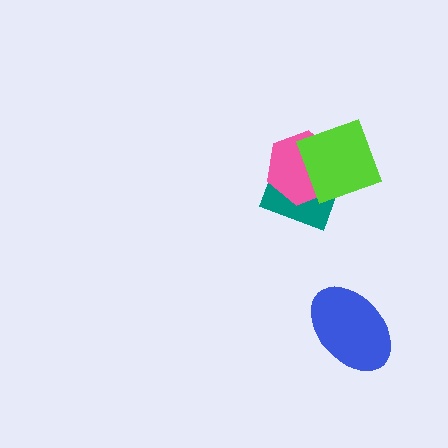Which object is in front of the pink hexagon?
The lime diamond is in front of the pink hexagon.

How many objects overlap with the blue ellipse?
0 objects overlap with the blue ellipse.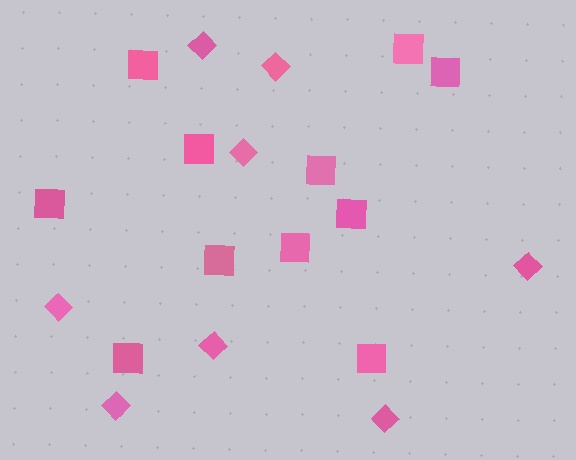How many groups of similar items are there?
There are 2 groups: one group of squares (11) and one group of diamonds (8).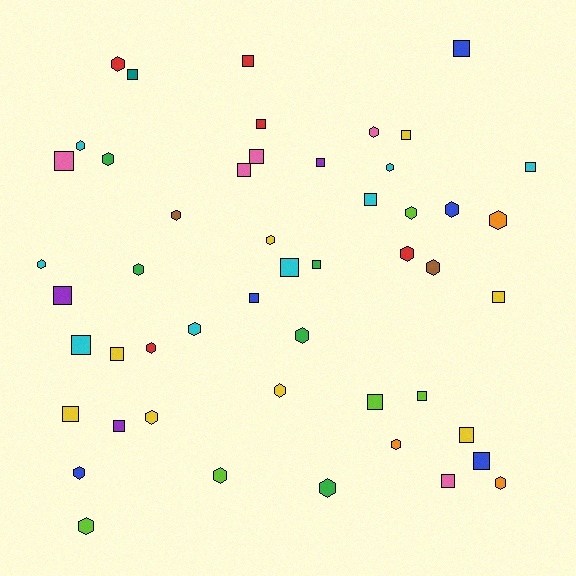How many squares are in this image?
There are 25 squares.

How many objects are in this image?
There are 50 objects.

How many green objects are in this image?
There are 5 green objects.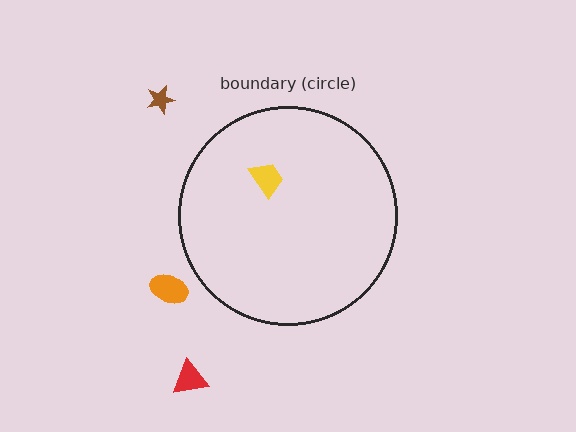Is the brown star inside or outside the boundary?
Outside.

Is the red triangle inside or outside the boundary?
Outside.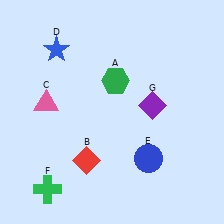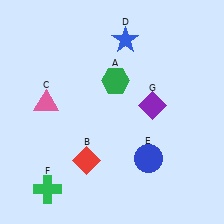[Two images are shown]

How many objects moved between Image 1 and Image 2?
1 object moved between the two images.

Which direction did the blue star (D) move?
The blue star (D) moved right.